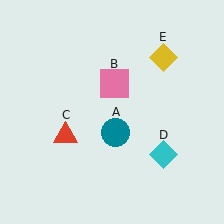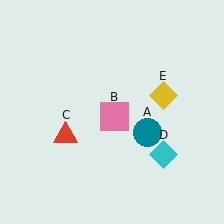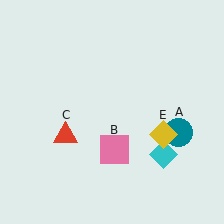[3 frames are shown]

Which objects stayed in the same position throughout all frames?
Red triangle (object C) and cyan diamond (object D) remained stationary.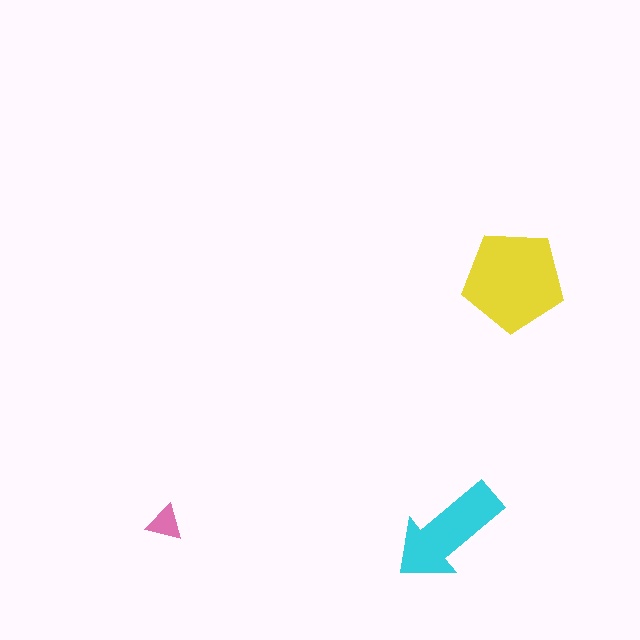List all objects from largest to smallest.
The yellow pentagon, the cyan arrow, the pink triangle.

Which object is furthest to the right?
The yellow pentagon is rightmost.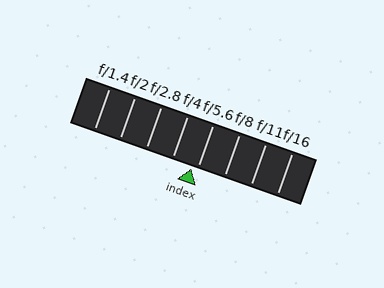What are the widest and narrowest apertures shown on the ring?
The widest aperture shown is f/1.4 and the narrowest is f/16.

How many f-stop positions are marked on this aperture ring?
There are 8 f-stop positions marked.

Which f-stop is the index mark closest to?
The index mark is closest to f/5.6.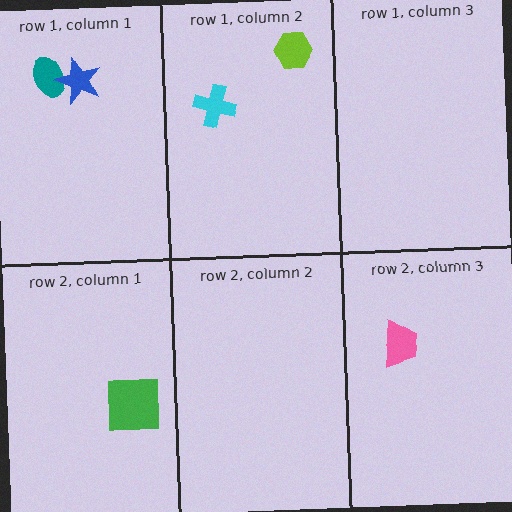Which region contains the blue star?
The row 1, column 1 region.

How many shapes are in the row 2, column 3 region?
1.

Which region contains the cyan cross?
The row 1, column 2 region.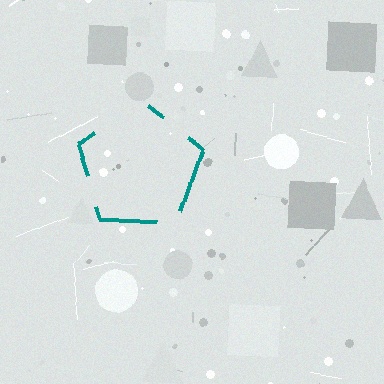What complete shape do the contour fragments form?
The contour fragments form a pentagon.